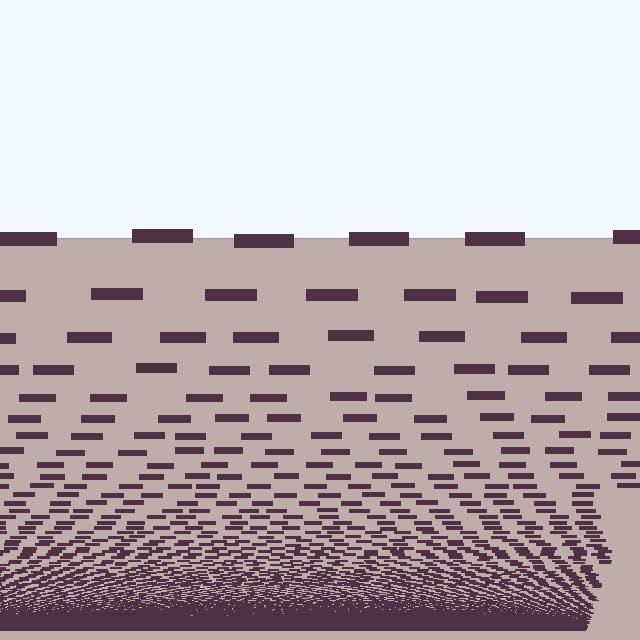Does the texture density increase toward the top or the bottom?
Density increases toward the bottom.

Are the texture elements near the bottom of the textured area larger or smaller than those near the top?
Smaller. The gradient is inverted — elements near the bottom are smaller and denser.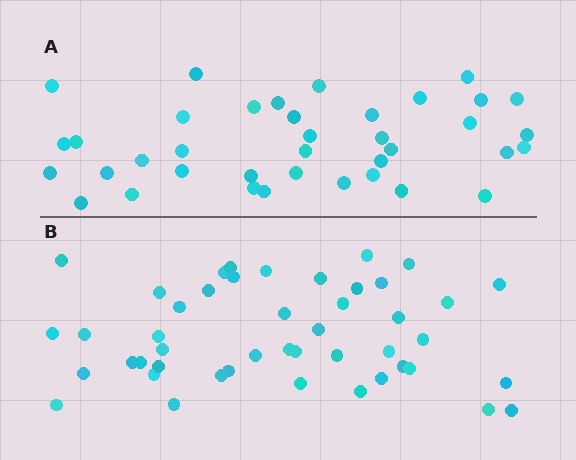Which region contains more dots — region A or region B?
Region B (the bottom region) has more dots.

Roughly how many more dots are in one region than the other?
Region B has roughly 8 or so more dots than region A.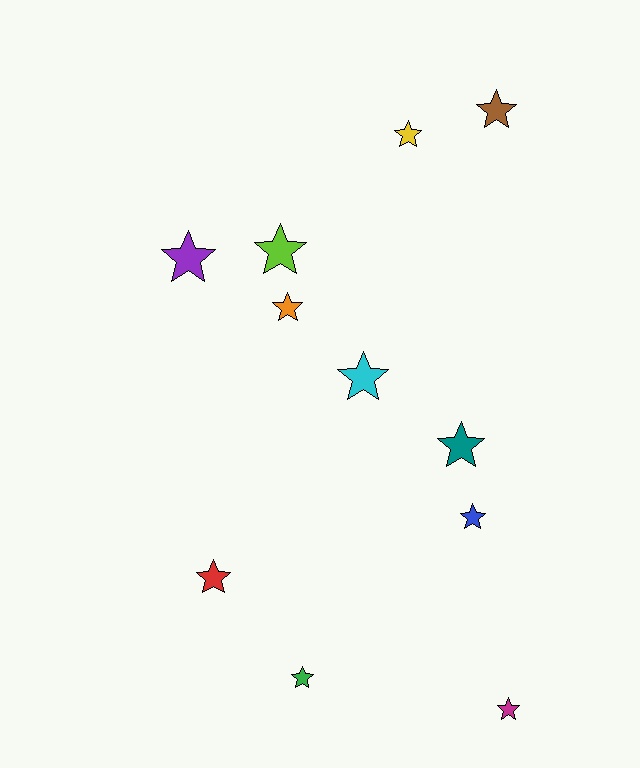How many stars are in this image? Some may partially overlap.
There are 11 stars.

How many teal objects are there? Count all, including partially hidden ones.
There is 1 teal object.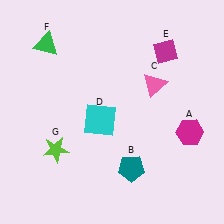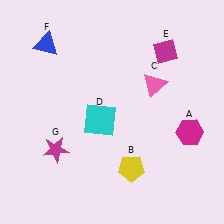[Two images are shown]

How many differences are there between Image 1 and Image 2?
There are 3 differences between the two images.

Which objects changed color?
B changed from teal to yellow. F changed from green to blue. G changed from lime to magenta.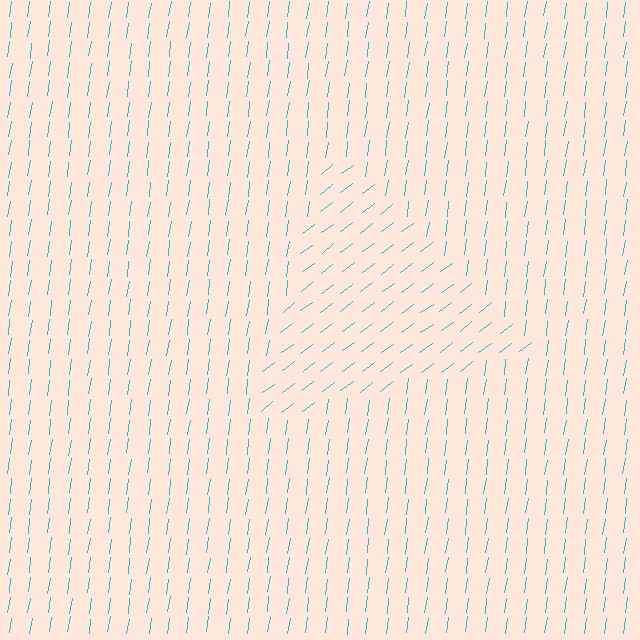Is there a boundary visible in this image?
Yes, there is a texture boundary formed by a change in line orientation.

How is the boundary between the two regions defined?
The boundary is defined purely by a change in line orientation (approximately 45 degrees difference). All lines are the same color and thickness.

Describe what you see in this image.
The image is filled with small cyan line segments. A triangle region in the image has lines oriented differently from the surrounding lines, creating a visible texture boundary.